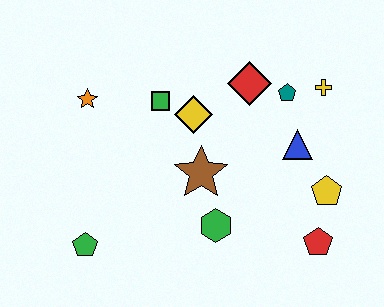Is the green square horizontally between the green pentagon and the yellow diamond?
Yes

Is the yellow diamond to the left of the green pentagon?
No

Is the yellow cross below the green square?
No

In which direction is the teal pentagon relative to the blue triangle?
The teal pentagon is above the blue triangle.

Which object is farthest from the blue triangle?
The green pentagon is farthest from the blue triangle.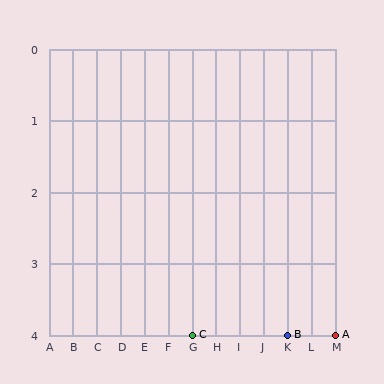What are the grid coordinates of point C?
Point C is at grid coordinates (G, 4).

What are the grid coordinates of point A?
Point A is at grid coordinates (M, 4).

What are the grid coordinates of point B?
Point B is at grid coordinates (K, 4).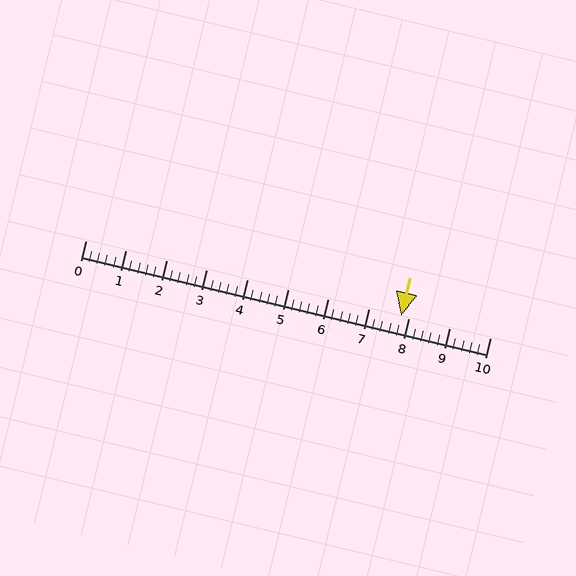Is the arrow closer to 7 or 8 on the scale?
The arrow is closer to 8.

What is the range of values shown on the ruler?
The ruler shows values from 0 to 10.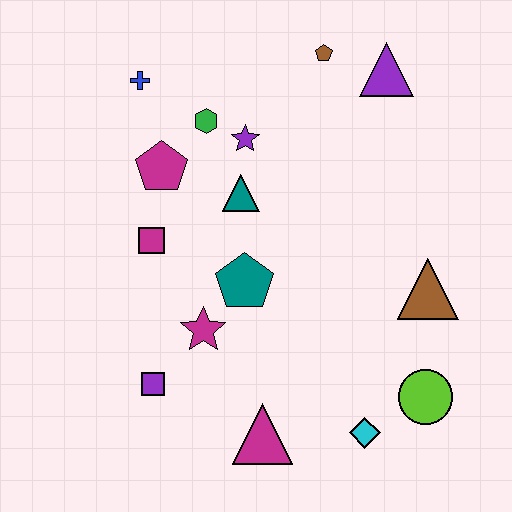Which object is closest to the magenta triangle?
The cyan diamond is closest to the magenta triangle.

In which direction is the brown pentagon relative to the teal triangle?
The brown pentagon is above the teal triangle.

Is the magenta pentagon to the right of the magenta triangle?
No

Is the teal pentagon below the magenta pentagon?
Yes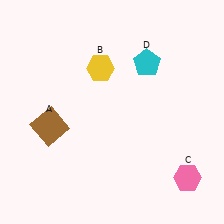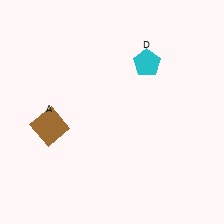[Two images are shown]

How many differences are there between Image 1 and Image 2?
There are 2 differences between the two images.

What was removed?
The yellow hexagon (B), the pink hexagon (C) were removed in Image 2.